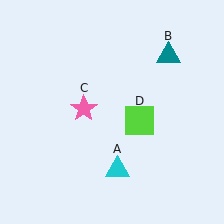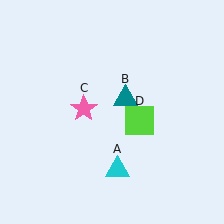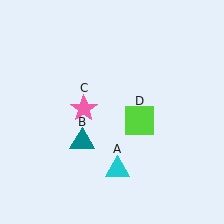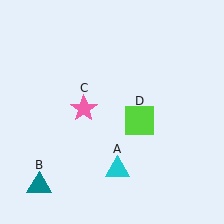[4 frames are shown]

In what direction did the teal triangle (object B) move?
The teal triangle (object B) moved down and to the left.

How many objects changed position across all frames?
1 object changed position: teal triangle (object B).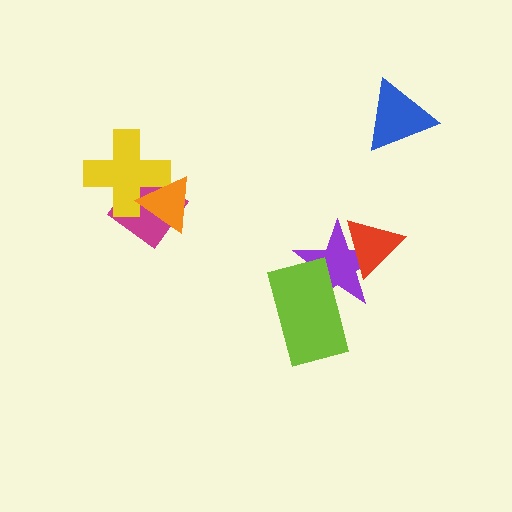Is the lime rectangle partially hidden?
No, no other shape covers it.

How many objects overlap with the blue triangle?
0 objects overlap with the blue triangle.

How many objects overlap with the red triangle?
1 object overlaps with the red triangle.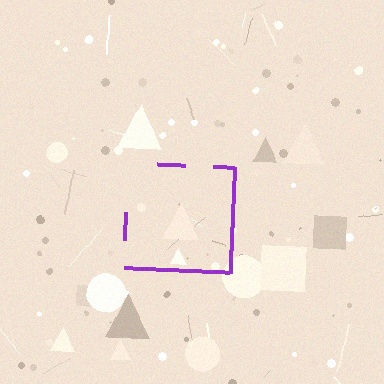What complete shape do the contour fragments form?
The contour fragments form a square.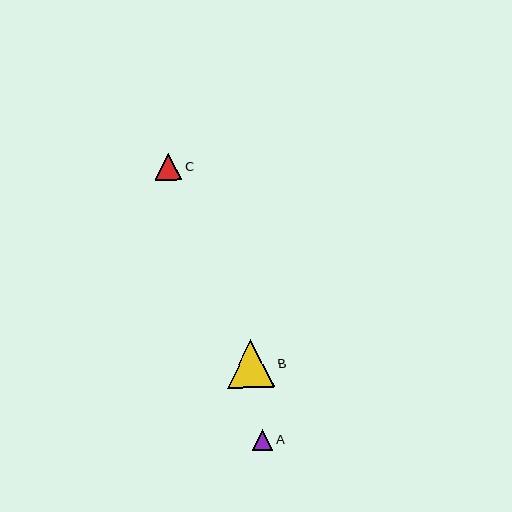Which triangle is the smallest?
Triangle A is the smallest with a size of approximately 20 pixels.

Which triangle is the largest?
Triangle B is the largest with a size of approximately 48 pixels.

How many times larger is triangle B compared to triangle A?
Triangle B is approximately 2.4 times the size of triangle A.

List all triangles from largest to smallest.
From largest to smallest: B, C, A.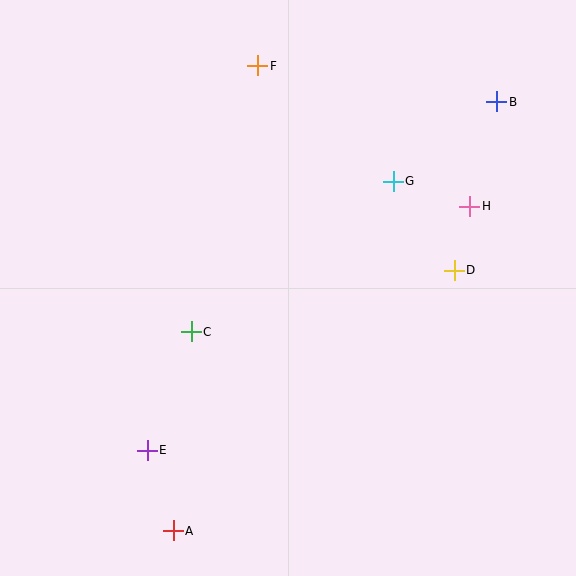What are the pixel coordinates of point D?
Point D is at (454, 270).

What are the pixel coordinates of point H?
Point H is at (470, 206).